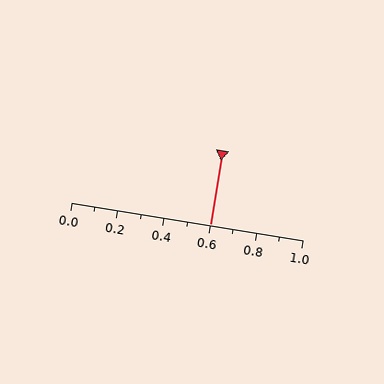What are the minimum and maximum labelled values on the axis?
The axis runs from 0.0 to 1.0.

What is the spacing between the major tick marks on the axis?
The major ticks are spaced 0.2 apart.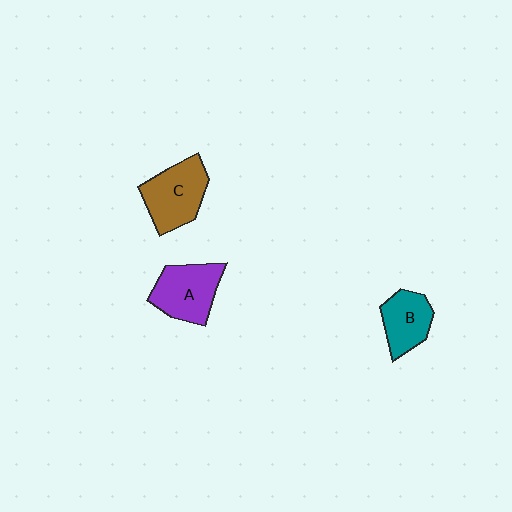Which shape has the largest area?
Shape C (brown).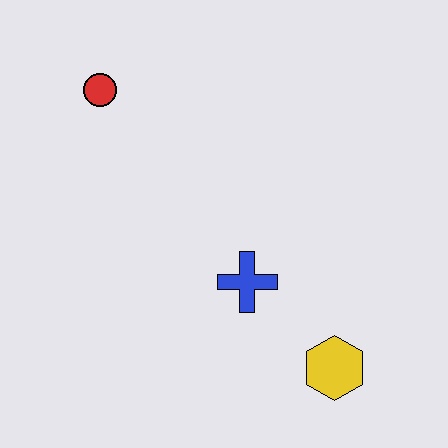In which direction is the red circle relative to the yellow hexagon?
The red circle is above the yellow hexagon.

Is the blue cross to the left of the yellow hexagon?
Yes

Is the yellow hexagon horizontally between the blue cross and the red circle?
No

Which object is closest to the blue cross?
The yellow hexagon is closest to the blue cross.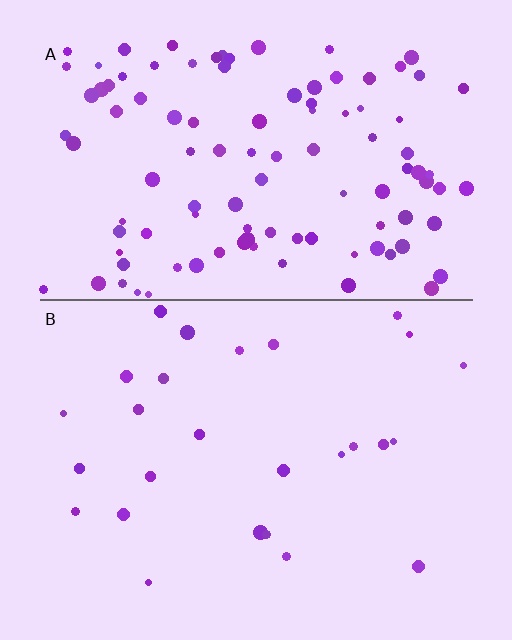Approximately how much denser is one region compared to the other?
Approximately 4.0× — region A over region B.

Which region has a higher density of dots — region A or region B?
A (the top).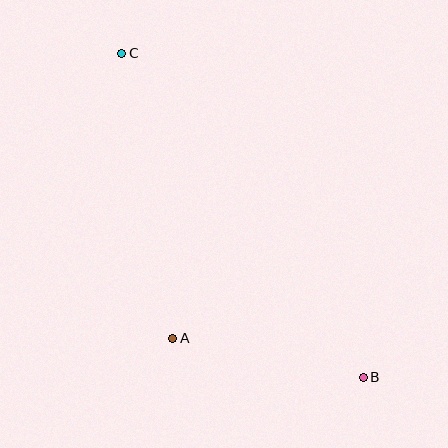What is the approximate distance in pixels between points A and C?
The distance between A and C is approximately 290 pixels.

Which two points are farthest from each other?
Points B and C are farthest from each other.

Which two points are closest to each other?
Points A and B are closest to each other.